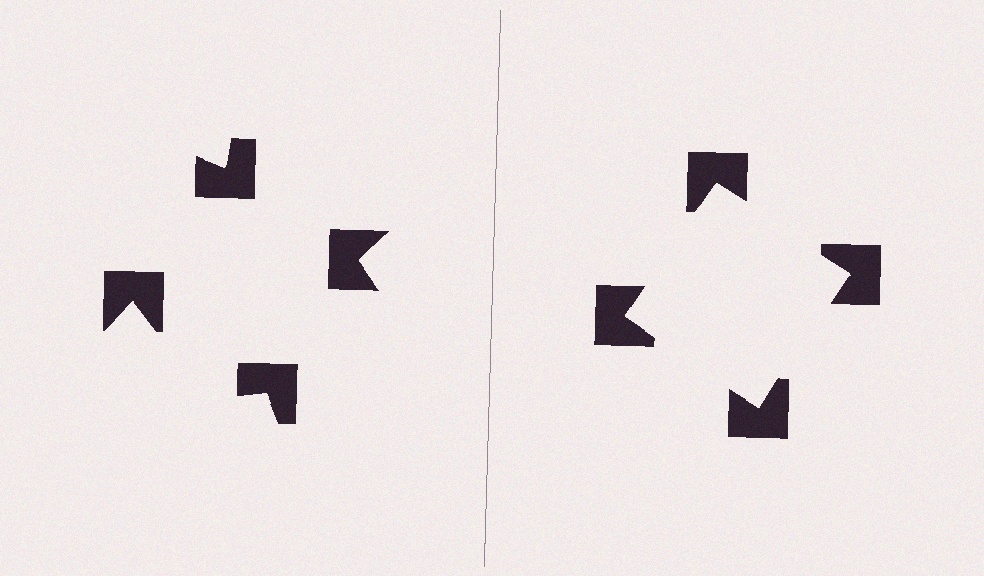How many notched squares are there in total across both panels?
8 — 4 on each side.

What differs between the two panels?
The notched squares are positioned identically on both sides; only the wedge orientations differ. On the right they align to a square; on the left they are misaligned.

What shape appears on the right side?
An illusory square.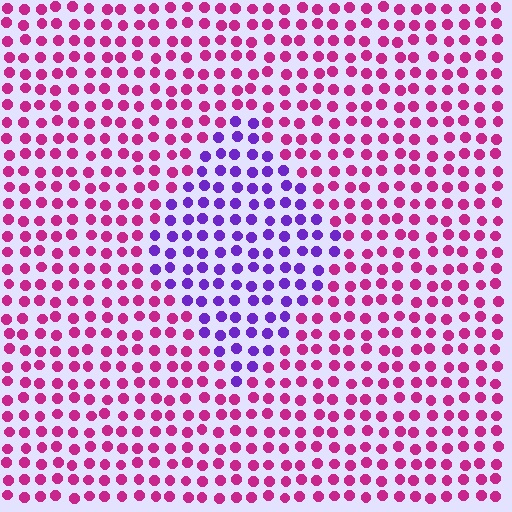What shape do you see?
I see a diamond.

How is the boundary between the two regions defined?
The boundary is defined purely by a slight shift in hue (about 55 degrees). Spacing, size, and orientation are identical on both sides.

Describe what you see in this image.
The image is filled with small magenta elements in a uniform arrangement. A diamond-shaped region is visible where the elements are tinted to a slightly different hue, forming a subtle color boundary.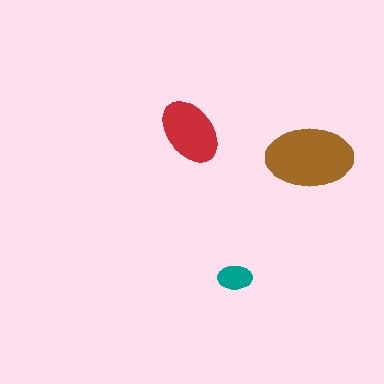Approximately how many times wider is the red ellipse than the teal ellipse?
About 2 times wider.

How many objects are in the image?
There are 3 objects in the image.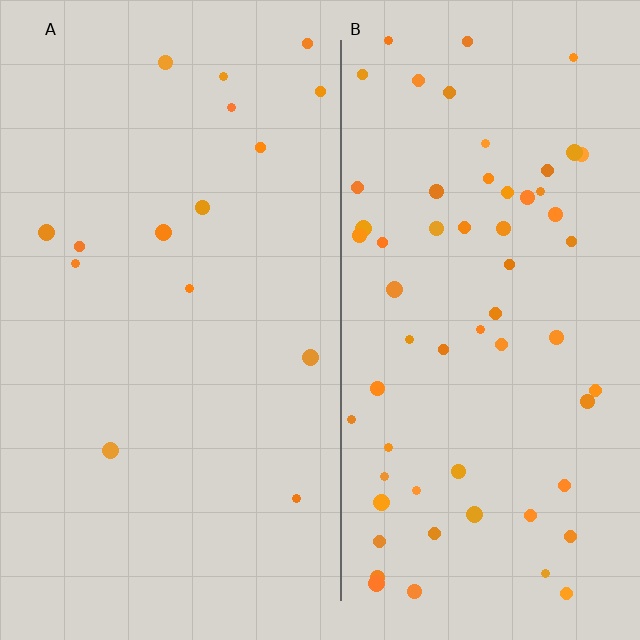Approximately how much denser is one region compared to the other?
Approximately 4.0× — region B over region A.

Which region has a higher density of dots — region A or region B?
B (the right).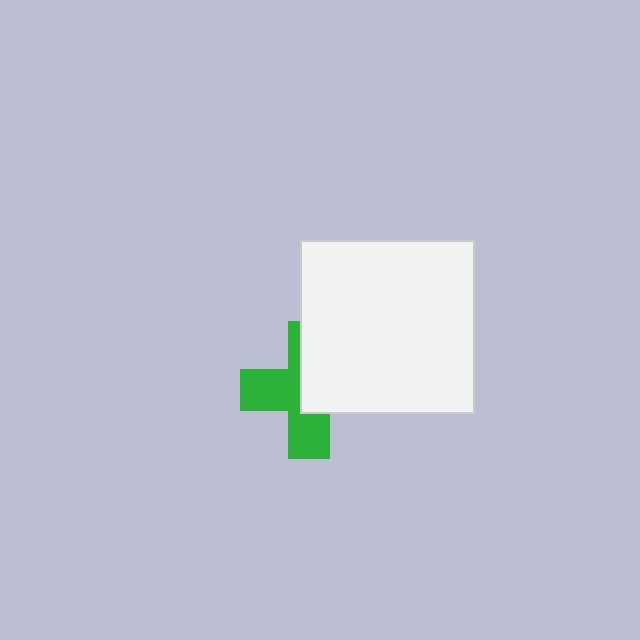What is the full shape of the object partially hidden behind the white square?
The partially hidden object is a green cross.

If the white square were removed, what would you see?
You would see the complete green cross.